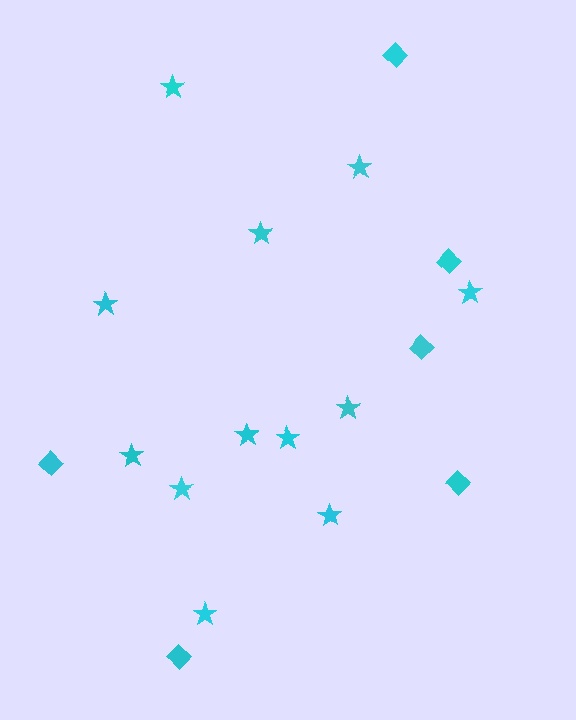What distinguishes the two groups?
There are 2 groups: one group of diamonds (6) and one group of stars (12).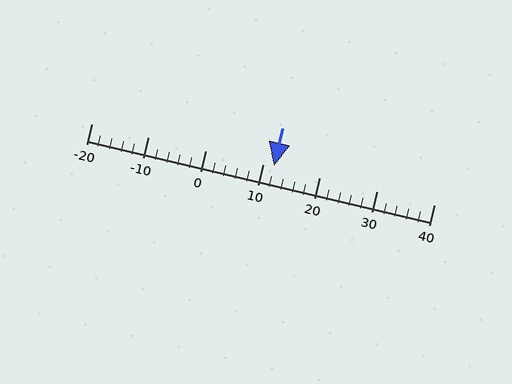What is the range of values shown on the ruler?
The ruler shows values from -20 to 40.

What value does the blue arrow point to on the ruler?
The blue arrow points to approximately 12.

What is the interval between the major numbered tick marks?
The major tick marks are spaced 10 units apart.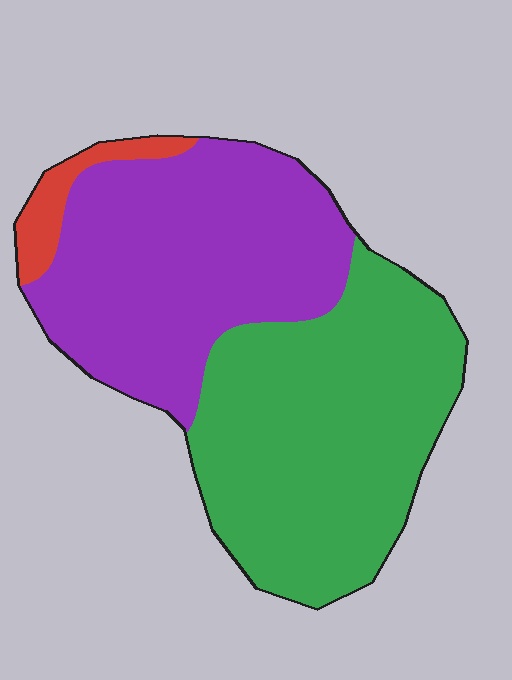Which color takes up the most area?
Green, at roughly 50%.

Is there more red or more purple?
Purple.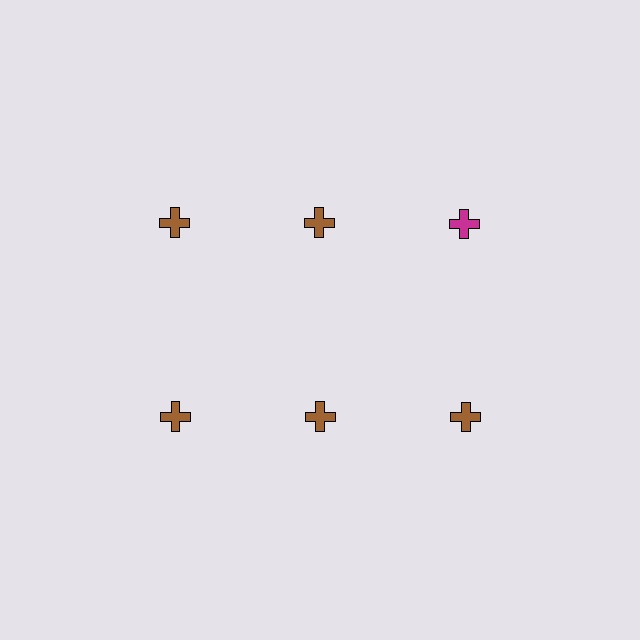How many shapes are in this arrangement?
There are 6 shapes arranged in a grid pattern.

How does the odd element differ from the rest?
It has a different color: magenta instead of brown.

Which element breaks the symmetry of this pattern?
The magenta cross in the top row, center column breaks the symmetry. All other shapes are brown crosses.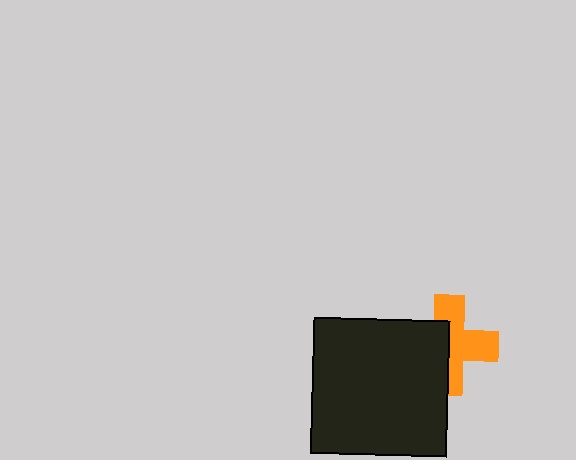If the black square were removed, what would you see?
You would see the complete orange cross.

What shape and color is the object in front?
The object in front is a black square.